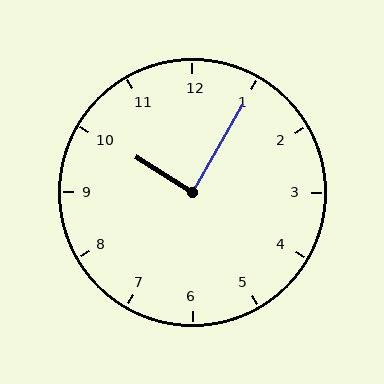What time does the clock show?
10:05.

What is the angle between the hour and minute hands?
Approximately 88 degrees.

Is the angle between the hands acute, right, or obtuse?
It is right.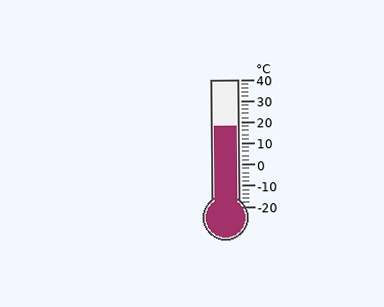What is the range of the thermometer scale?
The thermometer scale ranges from -20°C to 40°C.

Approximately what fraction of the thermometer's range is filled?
The thermometer is filled to approximately 65% of its range.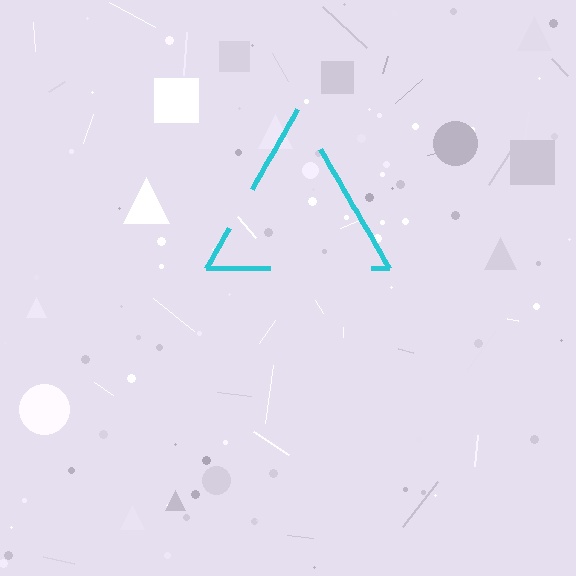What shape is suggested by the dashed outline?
The dashed outline suggests a triangle.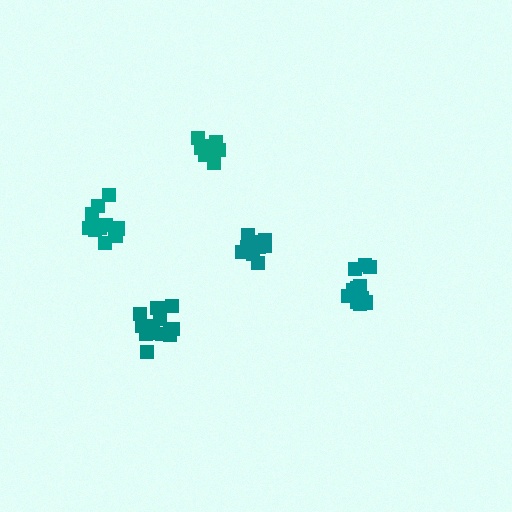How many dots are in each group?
Group 1: 10 dots, Group 2: 13 dots, Group 3: 13 dots, Group 4: 11 dots, Group 5: 13 dots (60 total).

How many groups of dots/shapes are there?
There are 5 groups.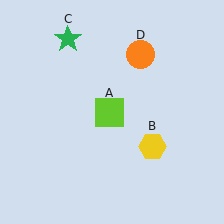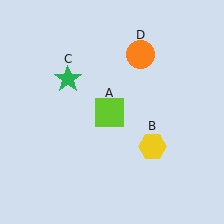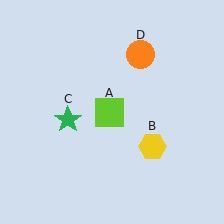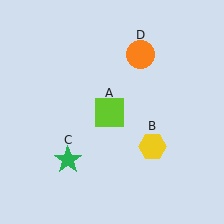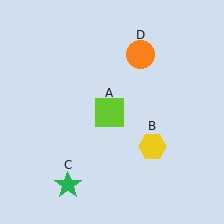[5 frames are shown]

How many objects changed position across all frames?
1 object changed position: green star (object C).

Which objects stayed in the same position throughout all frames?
Lime square (object A) and yellow hexagon (object B) and orange circle (object D) remained stationary.